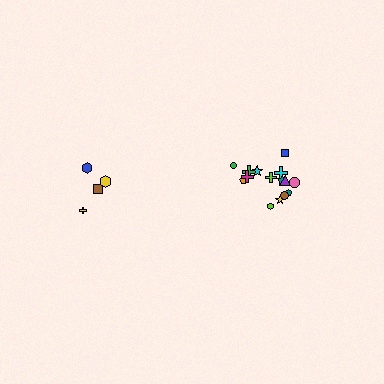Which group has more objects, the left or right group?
The right group.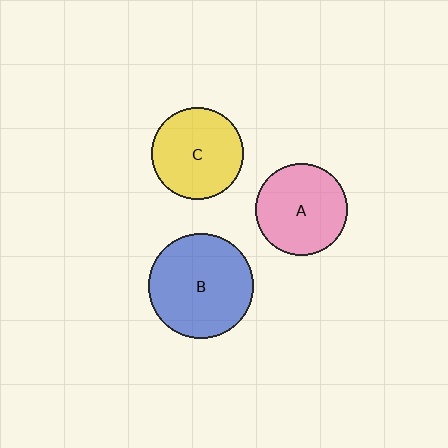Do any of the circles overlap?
No, none of the circles overlap.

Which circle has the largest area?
Circle B (blue).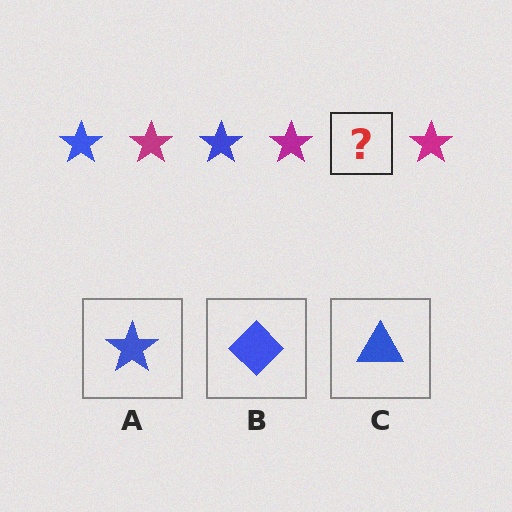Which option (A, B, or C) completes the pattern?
A.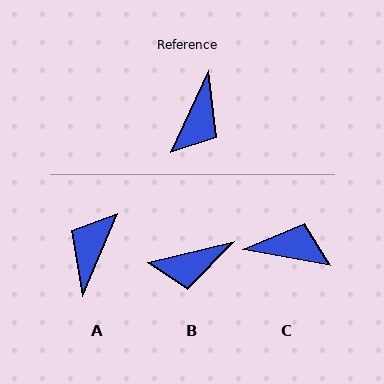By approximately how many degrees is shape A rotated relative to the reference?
Approximately 178 degrees clockwise.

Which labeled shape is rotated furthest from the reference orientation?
A, about 178 degrees away.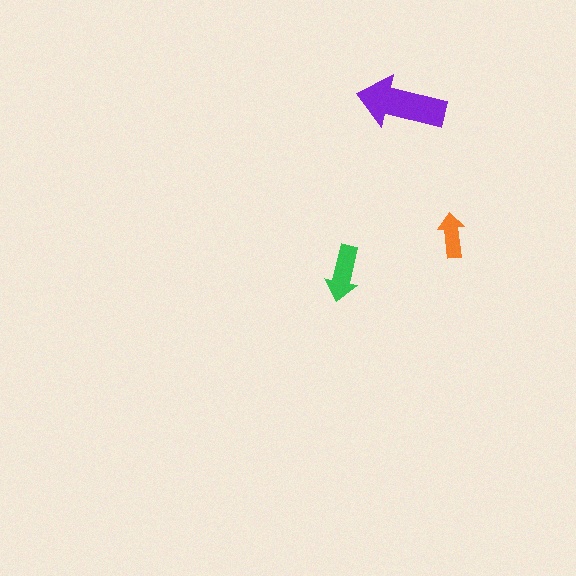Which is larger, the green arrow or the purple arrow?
The purple one.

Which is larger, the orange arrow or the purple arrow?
The purple one.